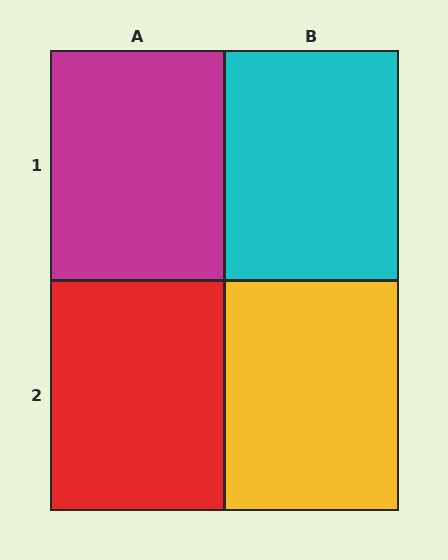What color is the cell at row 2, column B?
Yellow.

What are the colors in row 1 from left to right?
Magenta, cyan.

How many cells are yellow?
1 cell is yellow.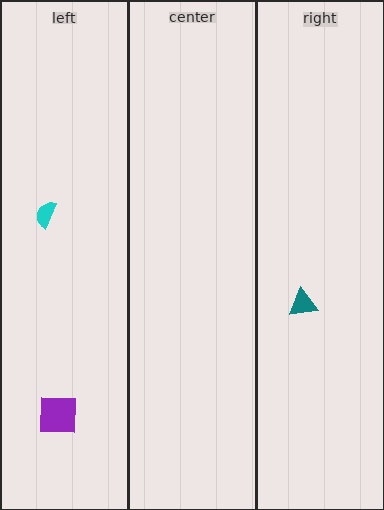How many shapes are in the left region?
2.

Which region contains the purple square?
The left region.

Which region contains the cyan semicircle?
The left region.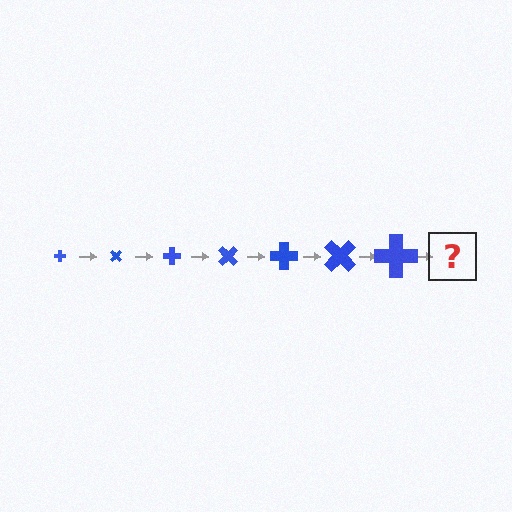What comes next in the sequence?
The next element should be a cross, larger than the previous one and rotated 315 degrees from the start.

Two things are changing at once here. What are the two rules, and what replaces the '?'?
The two rules are that the cross grows larger each step and it rotates 45 degrees each step. The '?' should be a cross, larger than the previous one and rotated 315 degrees from the start.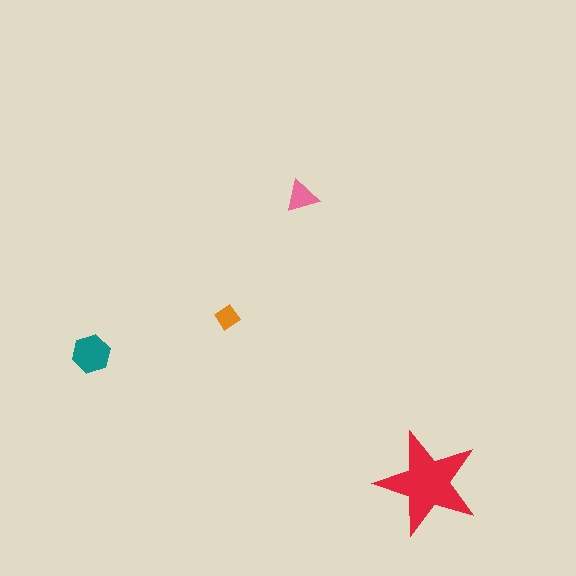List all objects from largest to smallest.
The red star, the teal hexagon, the pink triangle, the orange diamond.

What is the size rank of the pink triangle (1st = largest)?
3rd.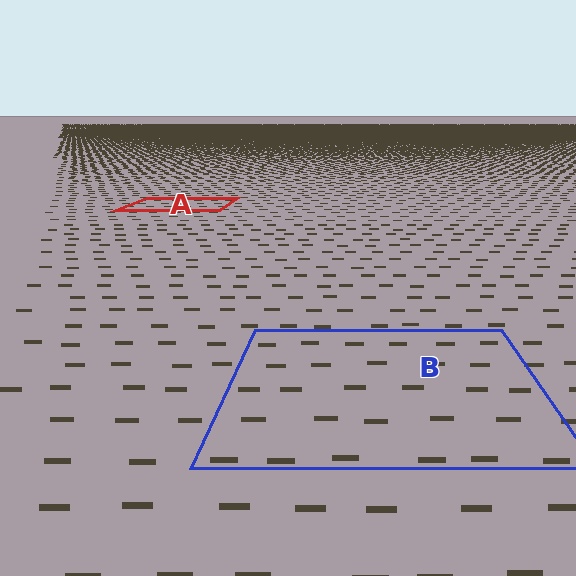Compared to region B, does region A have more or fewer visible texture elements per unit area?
Region A has more texture elements per unit area — they are packed more densely because it is farther away.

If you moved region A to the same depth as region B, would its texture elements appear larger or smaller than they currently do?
They would appear larger. At a closer depth, the same texture elements are projected at a bigger on-screen size.